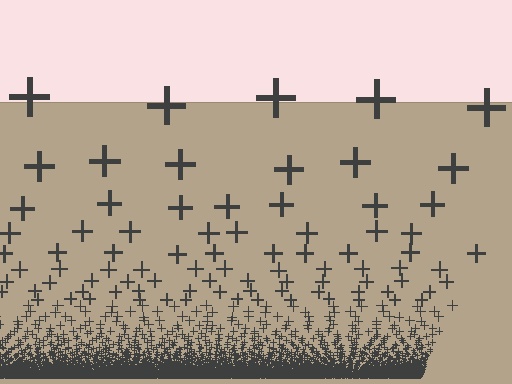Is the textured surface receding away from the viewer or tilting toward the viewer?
The surface appears to tilt toward the viewer. Texture elements get larger and sparser toward the top.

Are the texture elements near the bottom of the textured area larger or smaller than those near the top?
Smaller. The gradient is inverted — elements near the bottom are smaller and denser.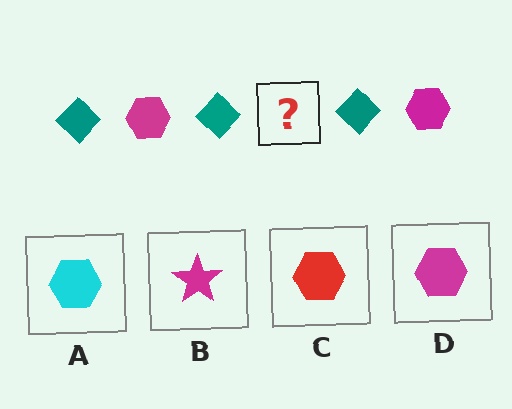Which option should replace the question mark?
Option D.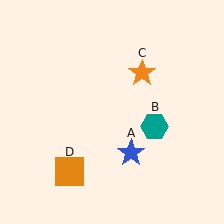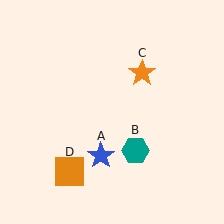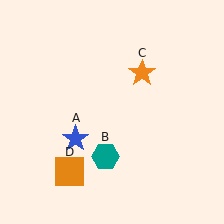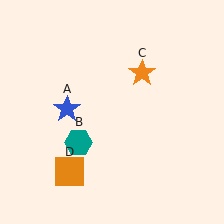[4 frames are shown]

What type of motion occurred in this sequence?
The blue star (object A), teal hexagon (object B) rotated clockwise around the center of the scene.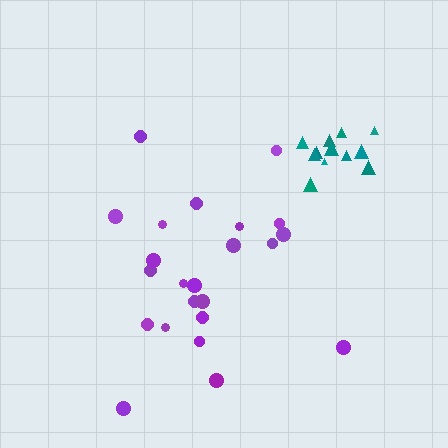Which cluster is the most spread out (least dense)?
Purple.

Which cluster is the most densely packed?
Teal.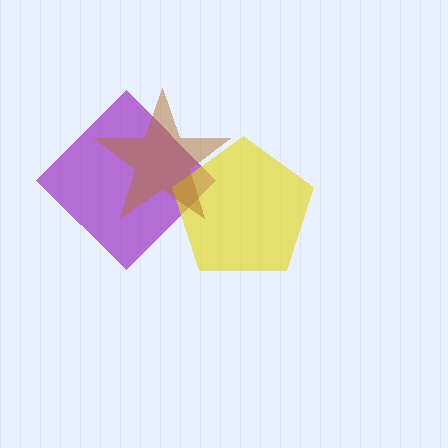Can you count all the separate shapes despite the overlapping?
Yes, there are 3 separate shapes.